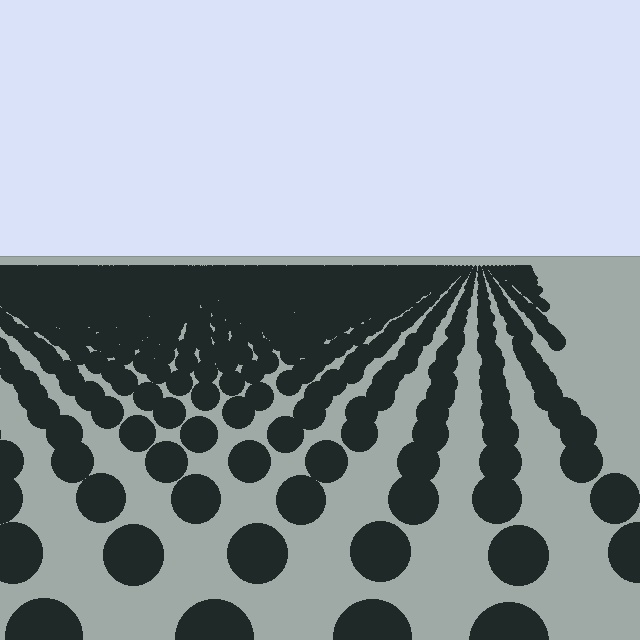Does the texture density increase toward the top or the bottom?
Density increases toward the top.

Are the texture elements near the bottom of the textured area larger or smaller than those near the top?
Larger. Near the bottom, elements are closer to the viewer and appear at a bigger on-screen size.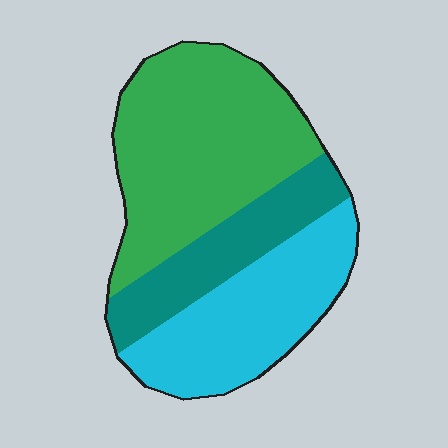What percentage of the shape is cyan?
Cyan takes up about one third (1/3) of the shape.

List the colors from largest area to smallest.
From largest to smallest: green, cyan, teal.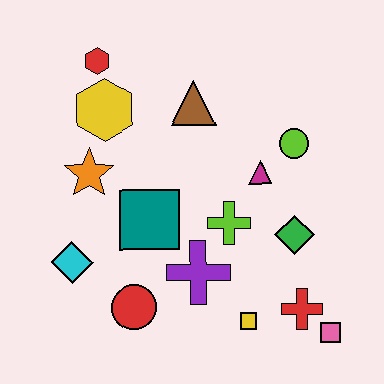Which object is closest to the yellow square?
The red cross is closest to the yellow square.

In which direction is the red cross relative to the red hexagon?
The red cross is below the red hexagon.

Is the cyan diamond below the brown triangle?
Yes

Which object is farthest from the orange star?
The pink square is farthest from the orange star.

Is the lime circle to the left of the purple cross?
No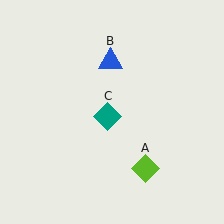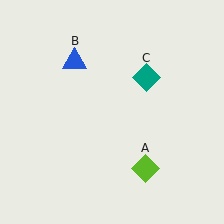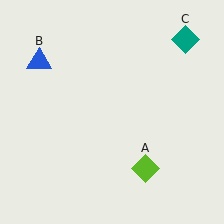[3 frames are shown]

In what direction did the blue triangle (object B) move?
The blue triangle (object B) moved left.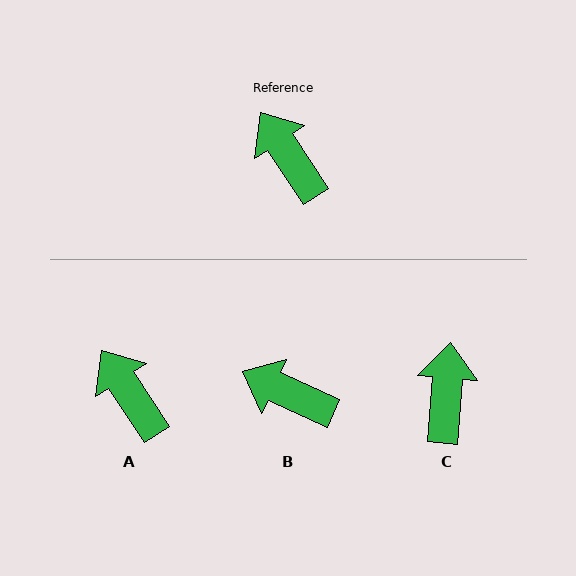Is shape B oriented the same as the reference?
No, it is off by about 32 degrees.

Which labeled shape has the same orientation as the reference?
A.